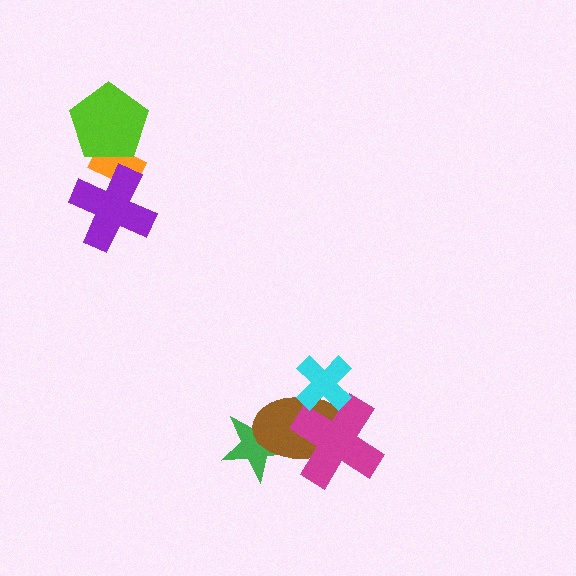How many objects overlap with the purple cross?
1 object overlaps with the purple cross.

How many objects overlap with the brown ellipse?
3 objects overlap with the brown ellipse.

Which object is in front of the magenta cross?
The cyan cross is in front of the magenta cross.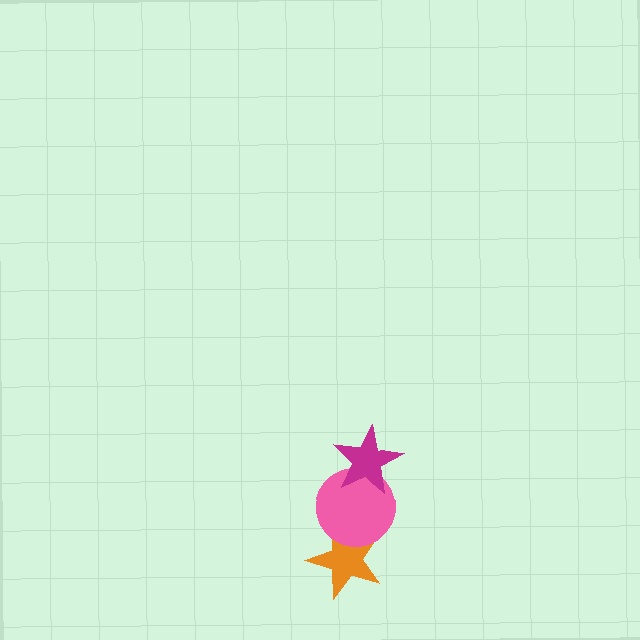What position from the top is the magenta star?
The magenta star is 1st from the top.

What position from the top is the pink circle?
The pink circle is 2nd from the top.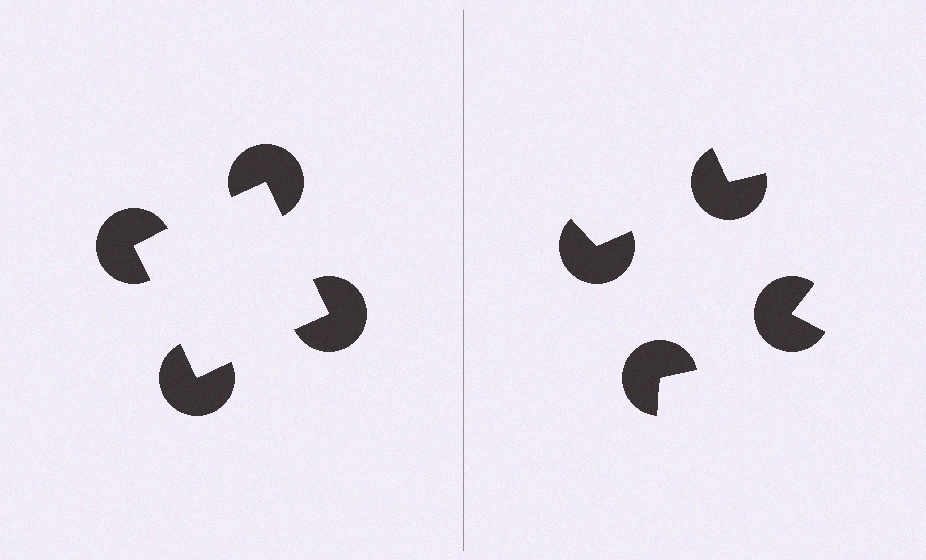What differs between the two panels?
The pac-man discs are positioned identically on both sides; only the wedge orientations differ. On the left they align to a square; on the right they are misaligned.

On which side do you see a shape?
An illusory square appears on the left side. On the right side the wedge cuts are rotated, so no coherent shape forms.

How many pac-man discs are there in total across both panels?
8 — 4 on each side.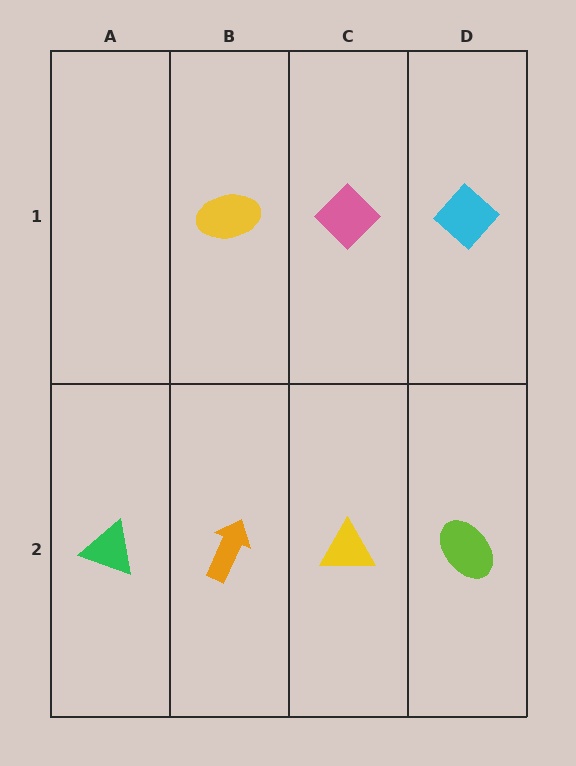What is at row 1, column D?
A cyan diamond.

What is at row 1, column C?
A pink diamond.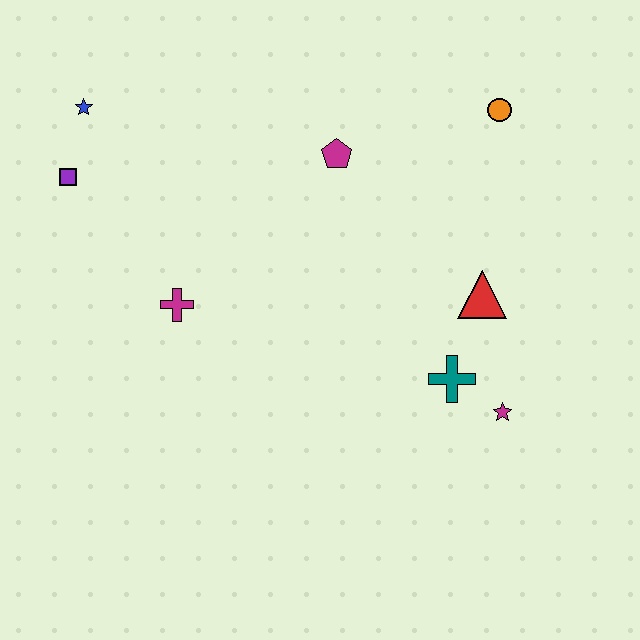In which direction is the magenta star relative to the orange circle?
The magenta star is below the orange circle.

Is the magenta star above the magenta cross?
No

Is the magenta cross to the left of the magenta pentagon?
Yes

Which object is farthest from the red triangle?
The blue star is farthest from the red triangle.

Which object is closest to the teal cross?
The magenta star is closest to the teal cross.